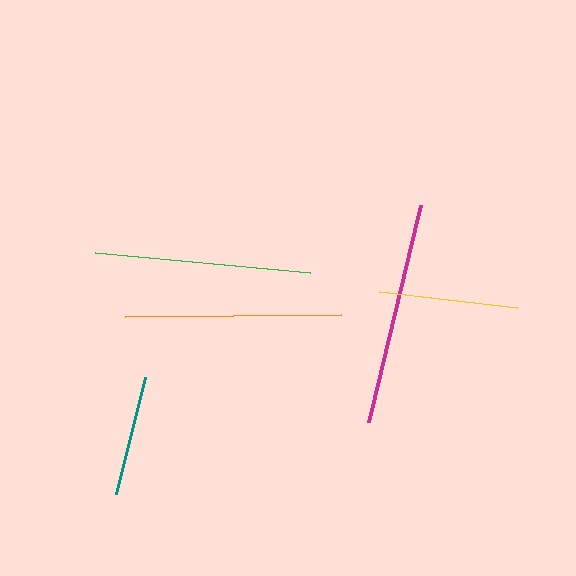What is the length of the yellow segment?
The yellow segment is approximately 139 pixels long.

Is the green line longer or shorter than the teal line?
The green line is longer than the teal line.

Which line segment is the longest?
The magenta line is the longest at approximately 224 pixels.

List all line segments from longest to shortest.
From longest to shortest: magenta, orange, green, yellow, teal.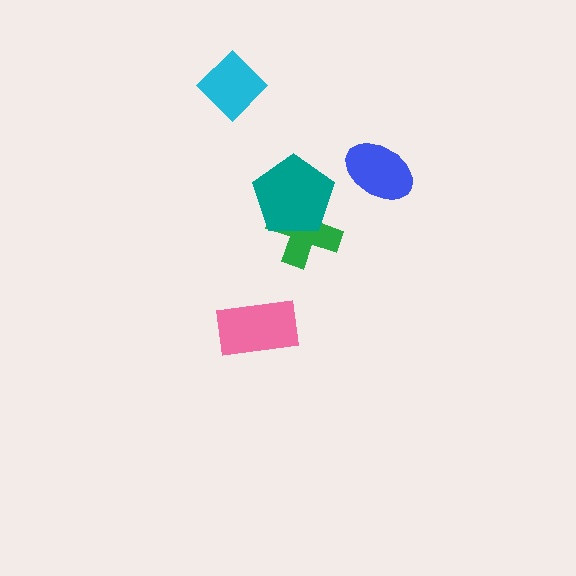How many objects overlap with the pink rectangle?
0 objects overlap with the pink rectangle.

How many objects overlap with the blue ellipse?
0 objects overlap with the blue ellipse.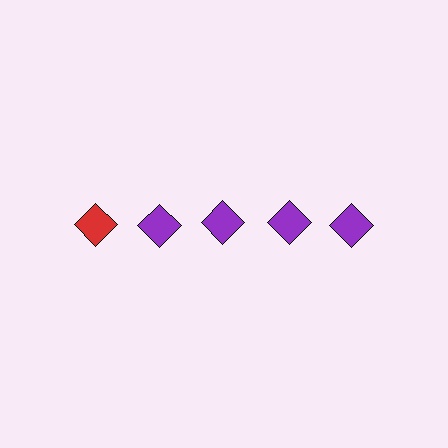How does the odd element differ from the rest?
It has a different color: red instead of purple.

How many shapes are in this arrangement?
There are 5 shapes arranged in a grid pattern.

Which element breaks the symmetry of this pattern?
The red diamond in the top row, leftmost column breaks the symmetry. All other shapes are purple diamonds.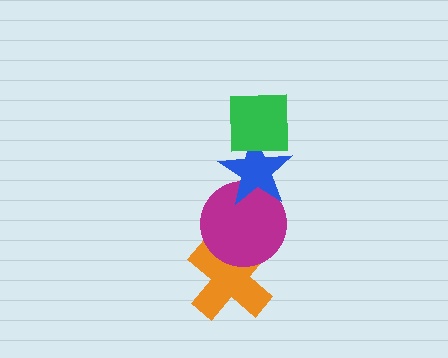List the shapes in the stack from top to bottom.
From top to bottom: the green square, the blue star, the magenta circle, the orange cross.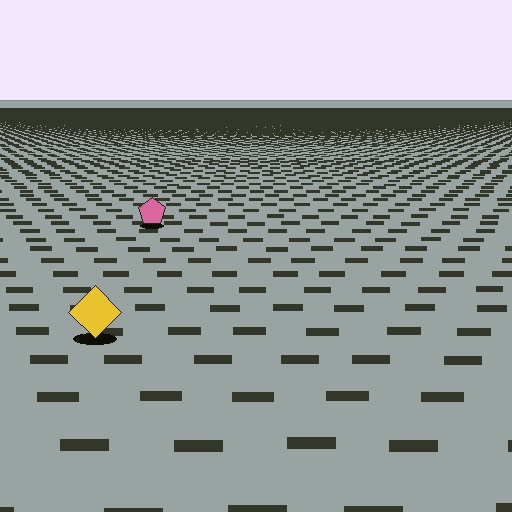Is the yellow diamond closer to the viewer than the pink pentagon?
Yes. The yellow diamond is closer — you can tell from the texture gradient: the ground texture is coarser near it.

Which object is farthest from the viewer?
The pink pentagon is farthest from the viewer. It appears smaller and the ground texture around it is denser.